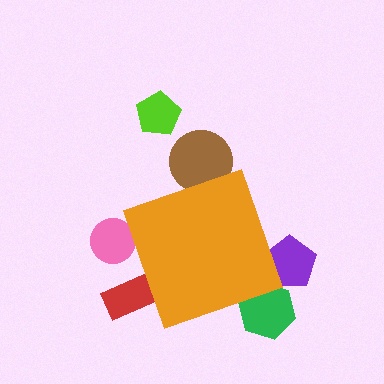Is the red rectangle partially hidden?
Yes, the red rectangle is partially hidden behind the orange diamond.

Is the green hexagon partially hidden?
Yes, the green hexagon is partially hidden behind the orange diamond.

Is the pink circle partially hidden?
Yes, the pink circle is partially hidden behind the orange diamond.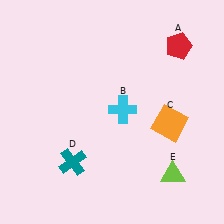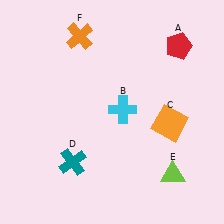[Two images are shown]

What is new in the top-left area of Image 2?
An orange cross (F) was added in the top-left area of Image 2.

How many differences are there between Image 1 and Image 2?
There is 1 difference between the two images.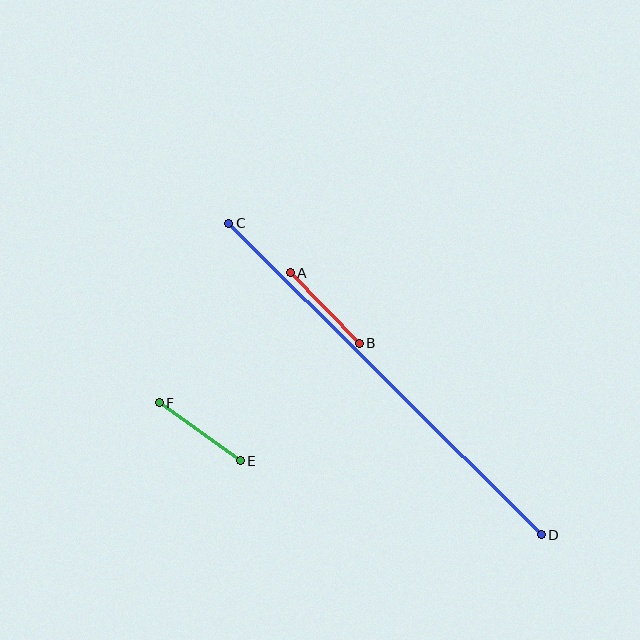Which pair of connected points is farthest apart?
Points C and D are farthest apart.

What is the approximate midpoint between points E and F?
The midpoint is at approximately (200, 432) pixels.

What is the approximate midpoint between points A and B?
The midpoint is at approximately (325, 308) pixels.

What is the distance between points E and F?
The distance is approximately 99 pixels.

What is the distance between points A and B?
The distance is approximately 99 pixels.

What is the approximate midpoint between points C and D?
The midpoint is at approximately (385, 379) pixels.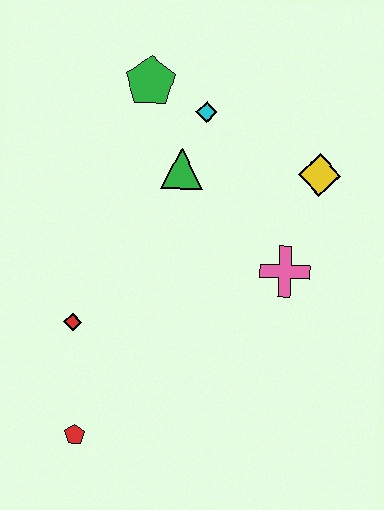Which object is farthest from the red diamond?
The yellow diamond is farthest from the red diamond.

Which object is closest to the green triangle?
The cyan diamond is closest to the green triangle.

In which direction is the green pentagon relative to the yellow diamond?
The green pentagon is to the left of the yellow diamond.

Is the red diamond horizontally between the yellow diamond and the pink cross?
No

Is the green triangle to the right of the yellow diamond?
No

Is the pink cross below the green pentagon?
Yes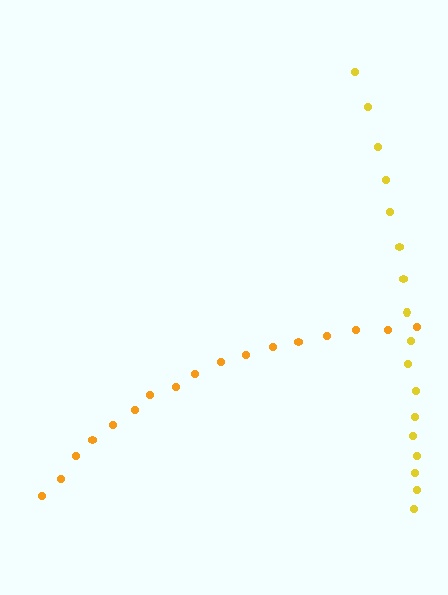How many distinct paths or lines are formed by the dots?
There are 2 distinct paths.